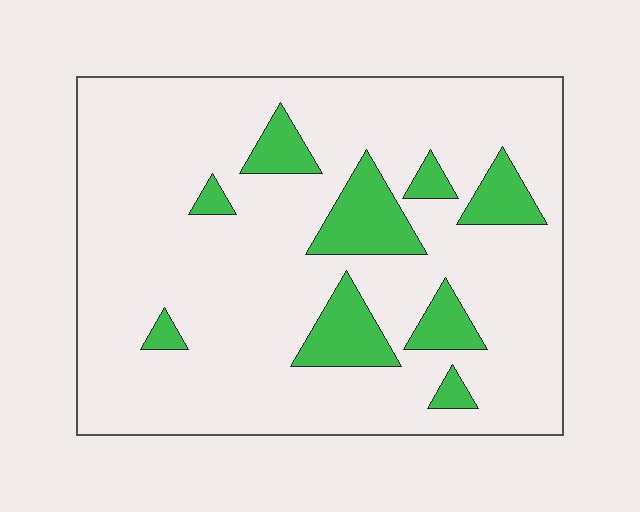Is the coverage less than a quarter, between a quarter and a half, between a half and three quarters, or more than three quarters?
Less than a quarter.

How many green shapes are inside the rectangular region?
9.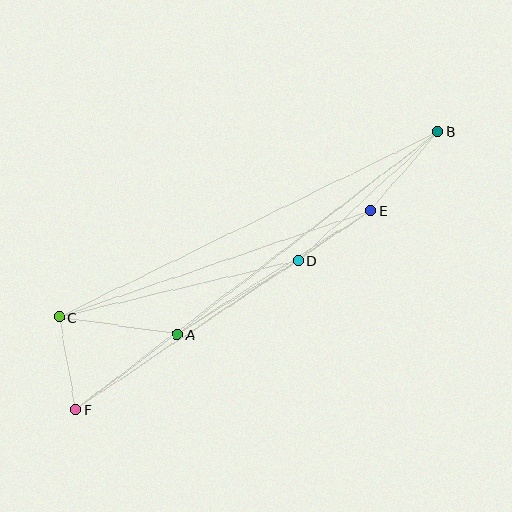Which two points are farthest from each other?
Points B and F are farthest from each other.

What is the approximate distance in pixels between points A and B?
The distance between A and B is approximately 331 pixels.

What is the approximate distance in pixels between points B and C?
The distance between B and C is approximately 422 pixels.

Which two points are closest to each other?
Points D and E are closest to each other.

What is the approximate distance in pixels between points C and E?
The distance between C and E is approximately 329 pixels.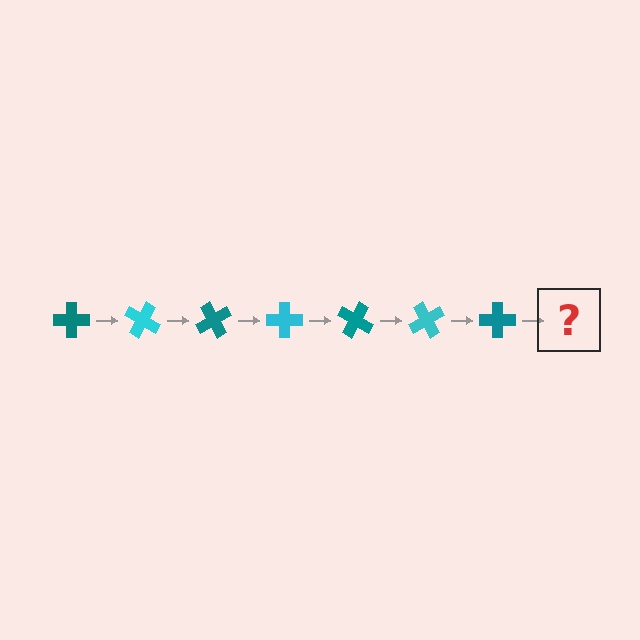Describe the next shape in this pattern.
It should be a cyan cross, rotated 210 degrees from the start.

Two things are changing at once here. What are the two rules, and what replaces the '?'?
The two rules are that it rotates 30 degrees each step and the color cycles through teal and cyan. The '?' should be a cyan cross, rotated 210 degrees from the start.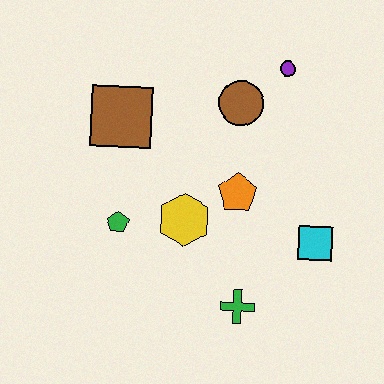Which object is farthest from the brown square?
The cyan square is farthest from the brown square.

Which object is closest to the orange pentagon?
The yellow hexagon is closest to the orange pentagon.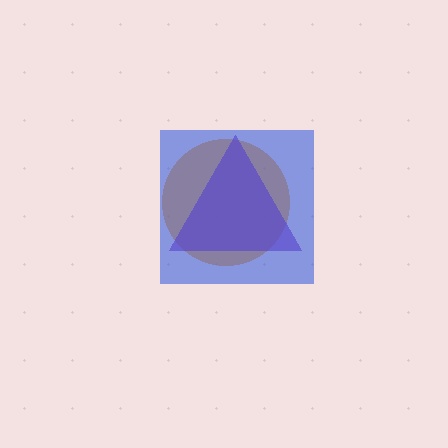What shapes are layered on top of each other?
The layered shapes are: an orange circle, a purple triangle, a blue square.